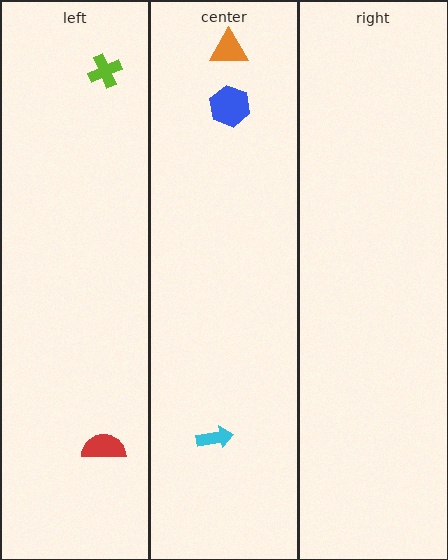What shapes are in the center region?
The blue hexagon, the cyan arrow, the orange triangle.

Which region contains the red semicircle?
The left region.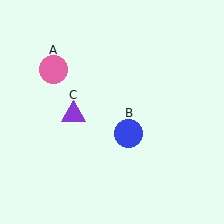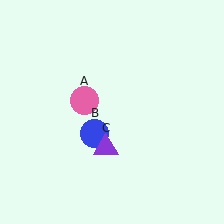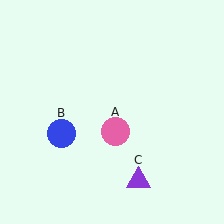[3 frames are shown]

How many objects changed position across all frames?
3 objects changed position: pink circle (object A), blue circle (object B), purple triangle (object C).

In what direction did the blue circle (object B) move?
The blue circle (object B) moved left.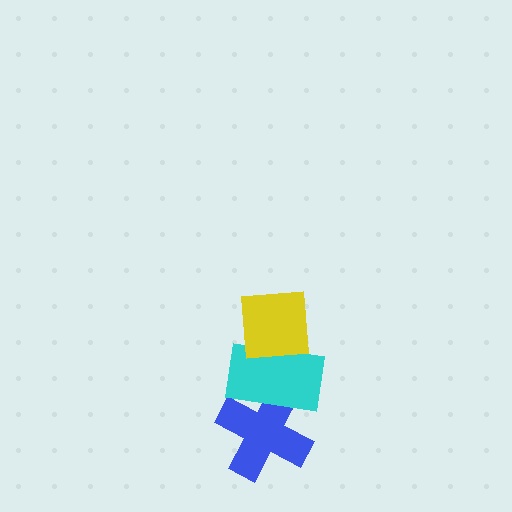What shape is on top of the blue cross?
The cyan rectangle is on top of the blue cross.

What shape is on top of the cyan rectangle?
The yellow square is on top of the cyan rectangle.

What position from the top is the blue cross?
The blue cross is 3rd from the top.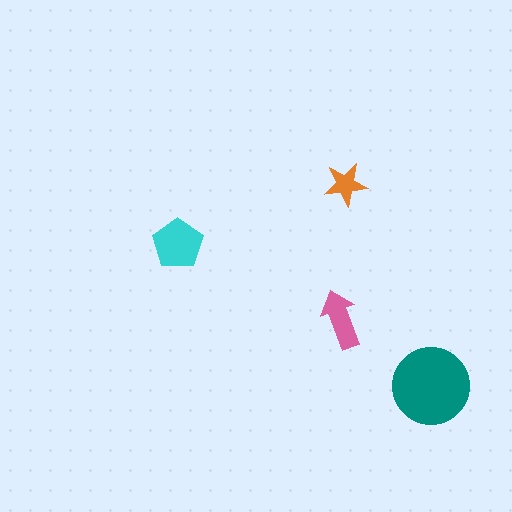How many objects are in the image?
There are 4 objects in the image.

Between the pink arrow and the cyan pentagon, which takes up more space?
The cyan pentagon.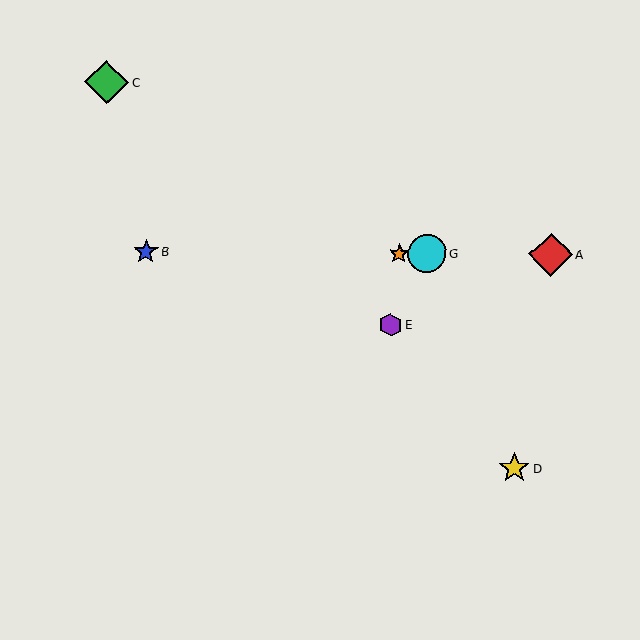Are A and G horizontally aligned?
Yes, both are at y≈254.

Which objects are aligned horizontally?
Objects A, B, F, G are aligned horizontally.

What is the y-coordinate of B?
Object B is at y≈252.